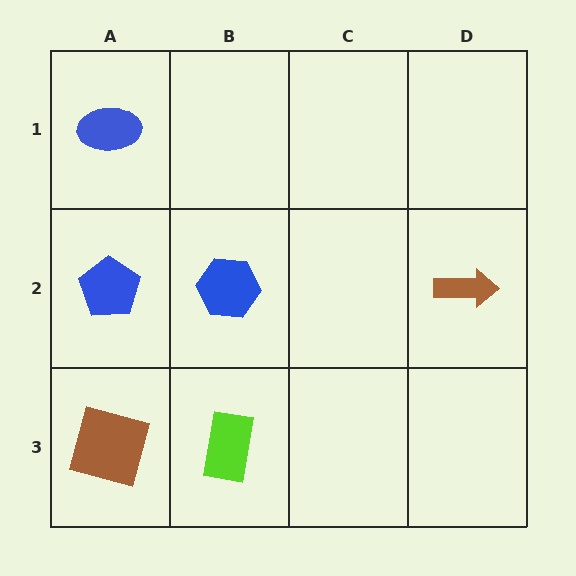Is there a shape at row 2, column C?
No, that cell is empty.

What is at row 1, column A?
A blue ellipse.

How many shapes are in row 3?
2 shapes.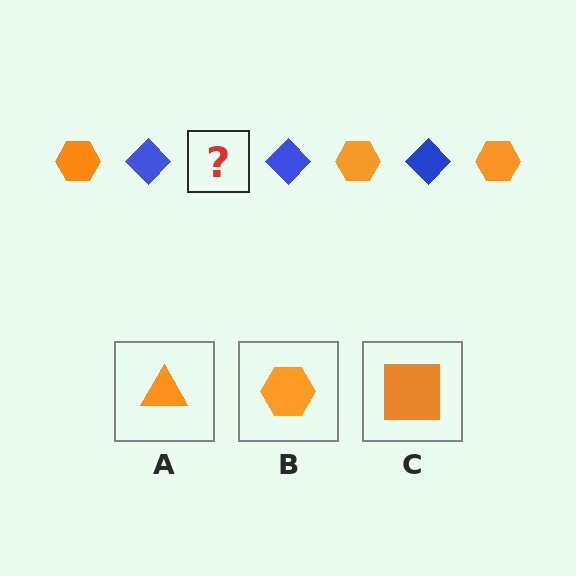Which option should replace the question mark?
Option B.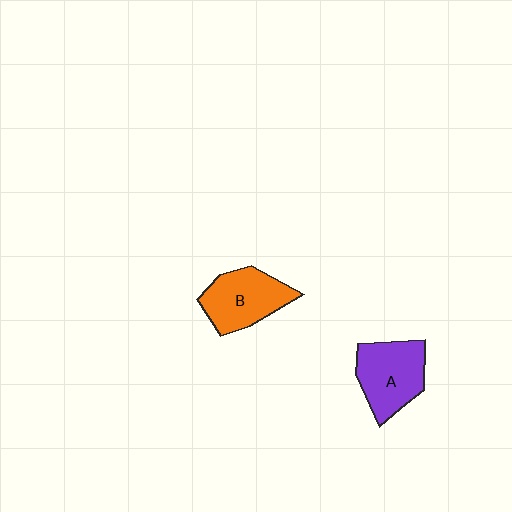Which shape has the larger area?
Shape A (purple).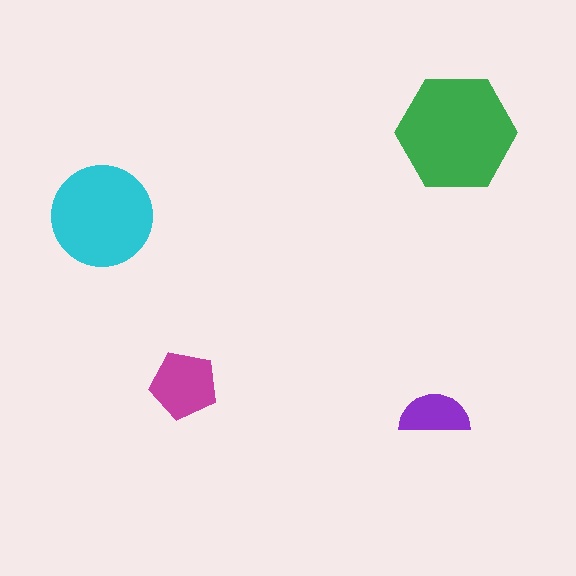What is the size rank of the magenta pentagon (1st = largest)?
3rd.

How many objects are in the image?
There are 4 objects in the image.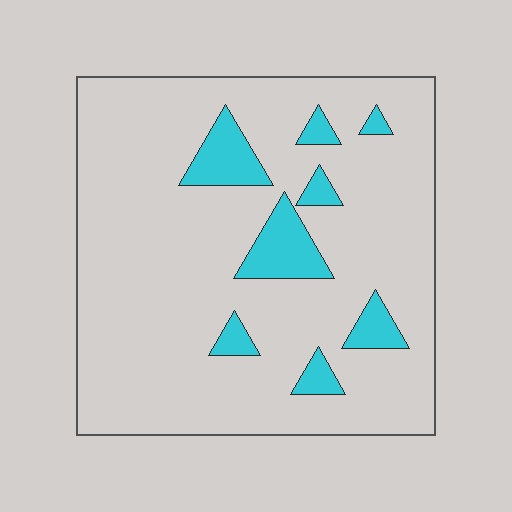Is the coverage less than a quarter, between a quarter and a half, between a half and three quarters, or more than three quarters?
Less than a quarter.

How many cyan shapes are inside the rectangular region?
8.